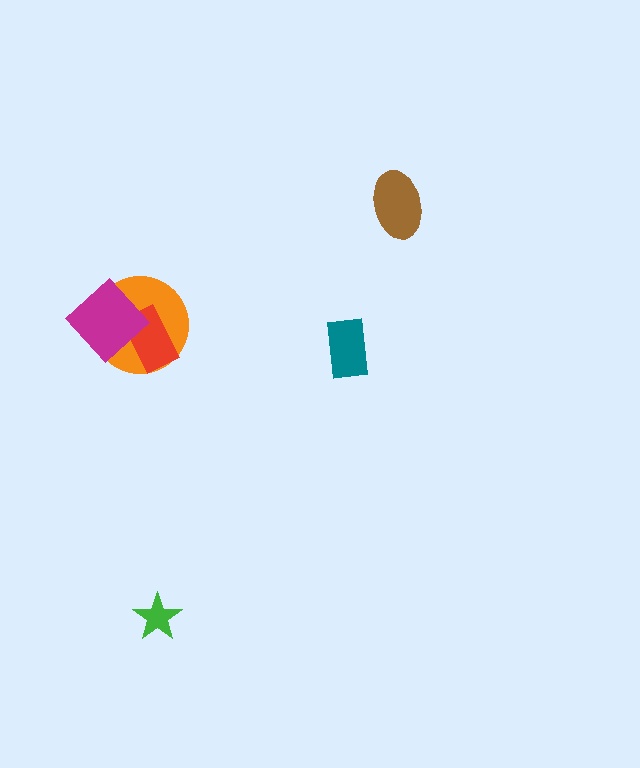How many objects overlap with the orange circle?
2 objects overlap with the orange circle.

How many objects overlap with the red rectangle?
2 objects overlap with the red rectangle.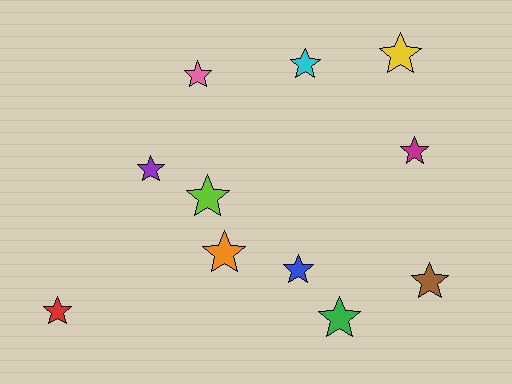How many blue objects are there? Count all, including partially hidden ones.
There is 1 blue object.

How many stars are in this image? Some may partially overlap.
There are 11 stars.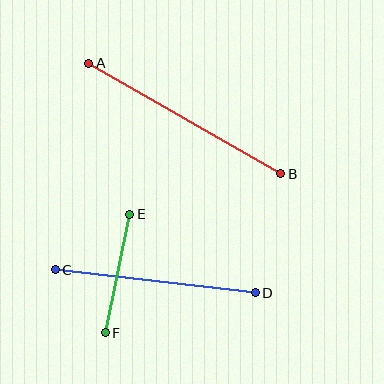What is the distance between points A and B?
The distance is approximately 222 pixels.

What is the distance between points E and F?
The distance is approximately 121 pixels.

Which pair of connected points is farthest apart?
Points A and B are farthest apart.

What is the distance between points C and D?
The distance is approximately 201 pixels.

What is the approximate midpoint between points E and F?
The midpoint is at approximately (117, 274) pixels.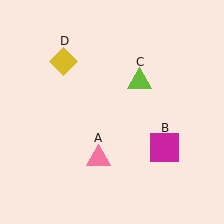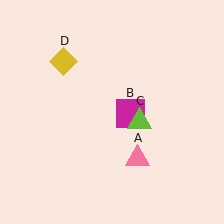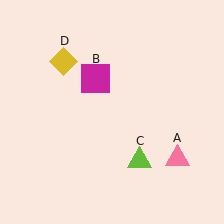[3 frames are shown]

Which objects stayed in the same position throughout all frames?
Yellow diamond (object D) remained stationary.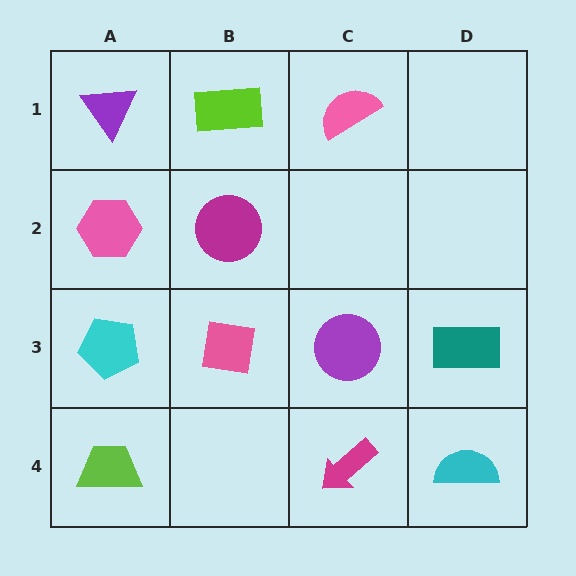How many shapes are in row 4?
3 shapes.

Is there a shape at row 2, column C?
No, that cell is empty.